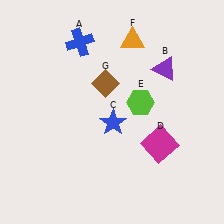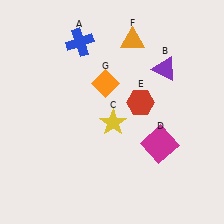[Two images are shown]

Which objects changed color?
C changed from blue to yellow. E changed from lime to red. G changed from brown to orange.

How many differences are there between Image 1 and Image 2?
There are 3 differences between the two images.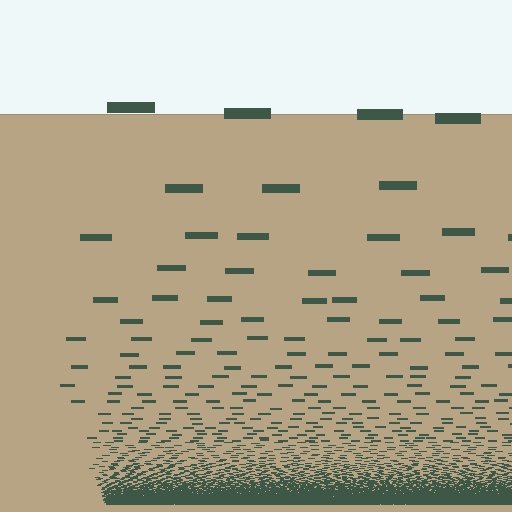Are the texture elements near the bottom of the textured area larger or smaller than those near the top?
Smaller. The gradient is inverted — elements near the bottom are smaller and denser.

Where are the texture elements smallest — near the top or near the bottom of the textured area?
Near the bottom.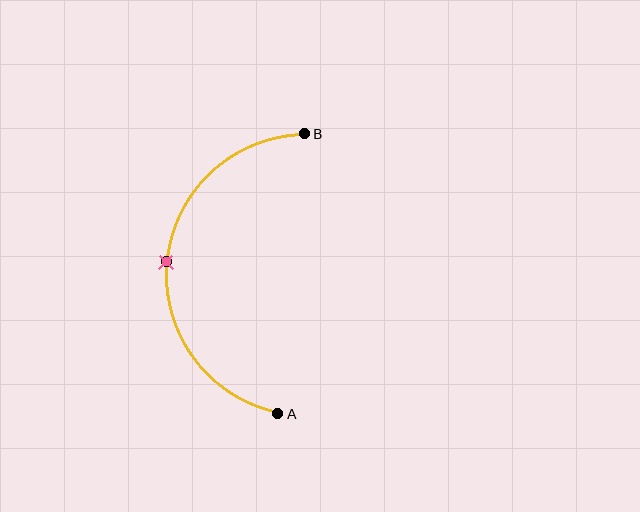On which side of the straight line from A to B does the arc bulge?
The arc bulges to the left of the straight line connecting A and B.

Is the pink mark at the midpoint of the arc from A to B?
Yes. The pink mark lies on the arc at equal arc-length from both A and B — it is the arc midpoint.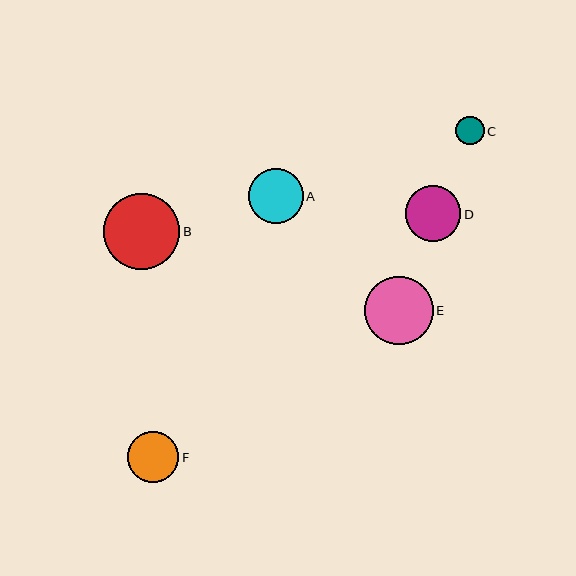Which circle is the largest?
Circle B is the largest with a size of approximately 76 pixels.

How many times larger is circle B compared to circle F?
Circle B is approximately 1.5 times the size of circle F.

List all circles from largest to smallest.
From largest to smallest: B, E, D, A, F, C.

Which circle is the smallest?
Circle C is the smallest with a size of approximately 28 pixels.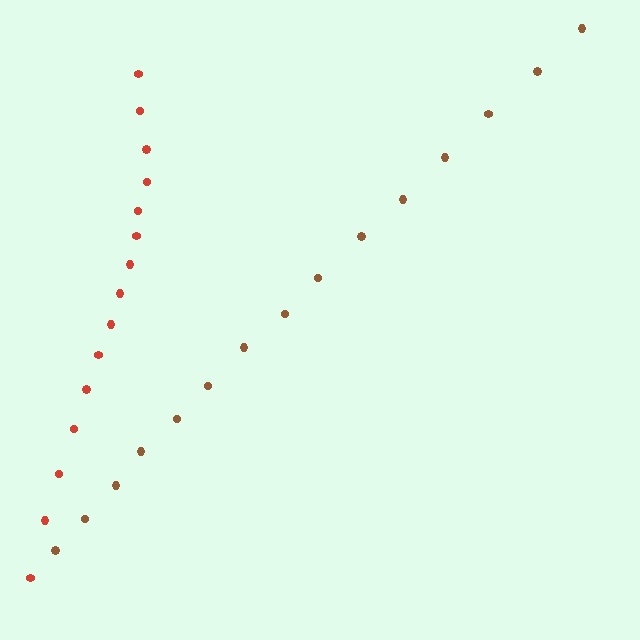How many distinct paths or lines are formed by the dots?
There are 2 distinct paths.